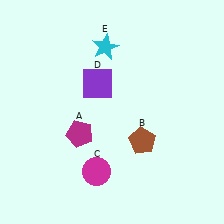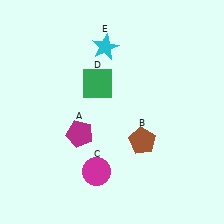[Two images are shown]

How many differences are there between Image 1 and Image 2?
There is 1 difference between the two images.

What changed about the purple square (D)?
In Image 1, D is purple. In Image 2, it changed to green.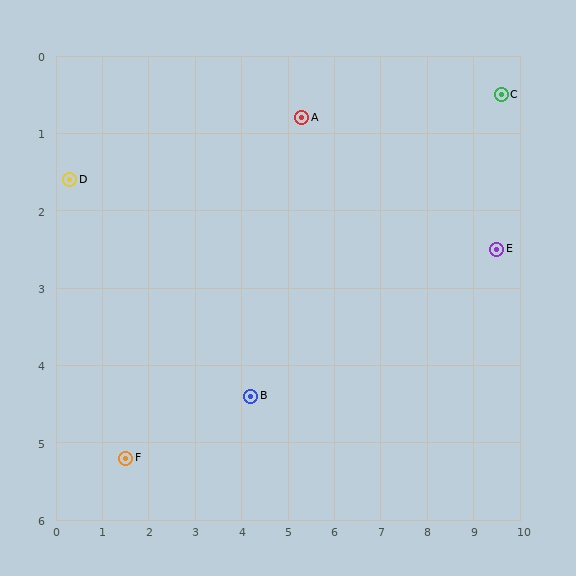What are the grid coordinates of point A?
Point A is at approximately (5.3, 0.8).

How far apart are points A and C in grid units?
Points A and C are about 4.3 grid units apart.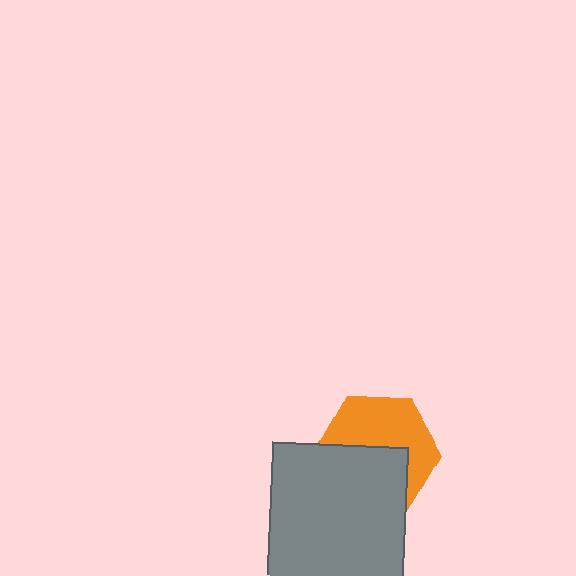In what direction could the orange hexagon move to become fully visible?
The orange hexagon could move up. That would shift it out from behind the gray square entirely.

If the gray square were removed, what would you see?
You would see the complete orange hexagon.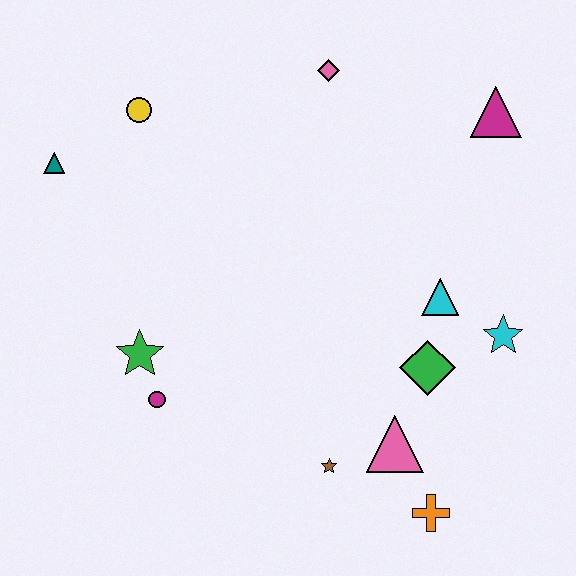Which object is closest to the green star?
The magenta circle is closest to the green star.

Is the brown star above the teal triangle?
No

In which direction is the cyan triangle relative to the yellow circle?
The cyan triangle is to the right of the yellow circle.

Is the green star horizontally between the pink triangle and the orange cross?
No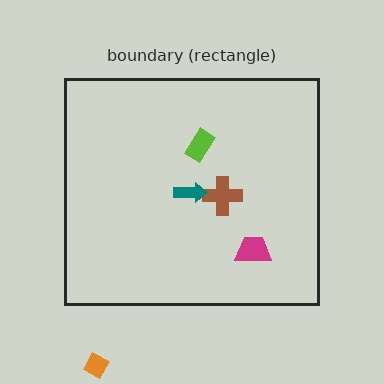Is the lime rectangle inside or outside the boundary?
Inside.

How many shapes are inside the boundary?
4 inside, 1 outside.